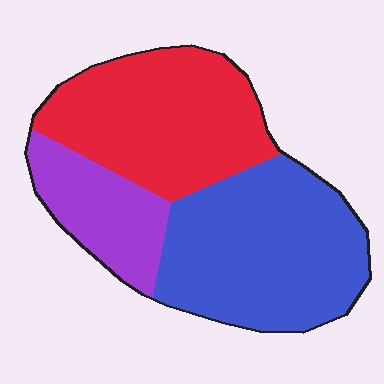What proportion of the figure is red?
Red takes up between a third and a half of the figure.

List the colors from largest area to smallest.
From largest to smallest: blue, red, purple.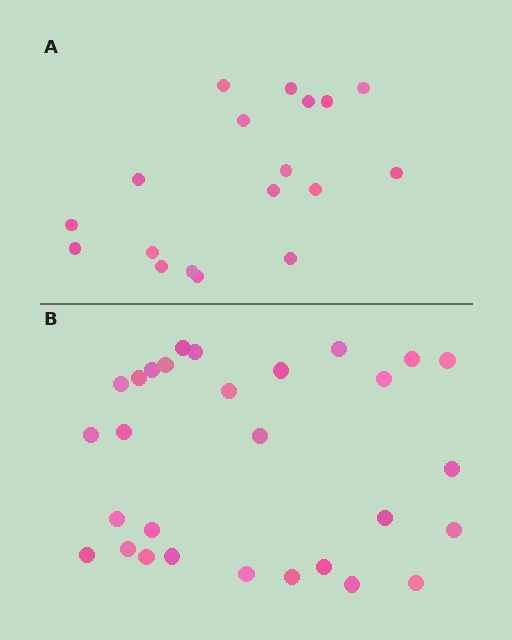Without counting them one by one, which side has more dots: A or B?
Region B (the bottom region) has more dots.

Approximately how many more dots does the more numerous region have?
Region B has roughly 12 or so more dots than region A.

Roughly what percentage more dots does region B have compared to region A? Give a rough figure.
About 60% more.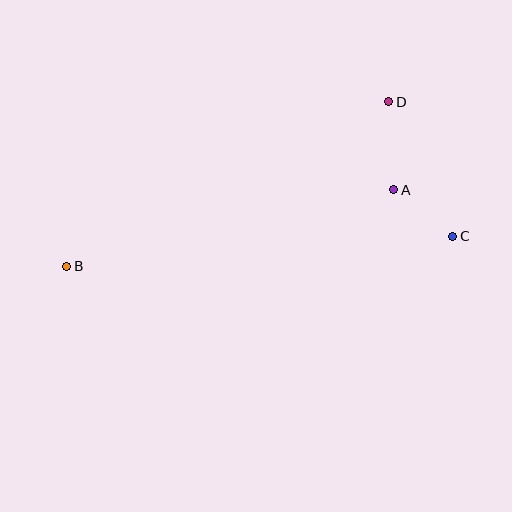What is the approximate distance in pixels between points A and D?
The distance between A and D is approximately 88 pixels.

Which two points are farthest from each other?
Points B and C are farthest from each other.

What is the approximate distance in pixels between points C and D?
The distance between C and D is approximately 149 pixels.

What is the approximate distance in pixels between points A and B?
The distance between A and B is approximately 336 pixels.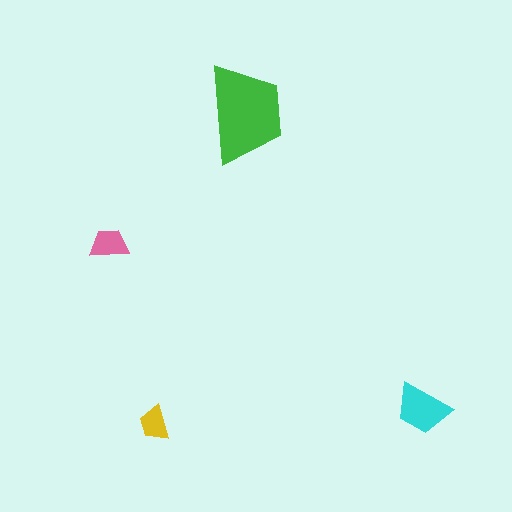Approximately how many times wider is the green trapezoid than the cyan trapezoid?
About 1.5 times wider.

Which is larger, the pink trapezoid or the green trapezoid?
The green one.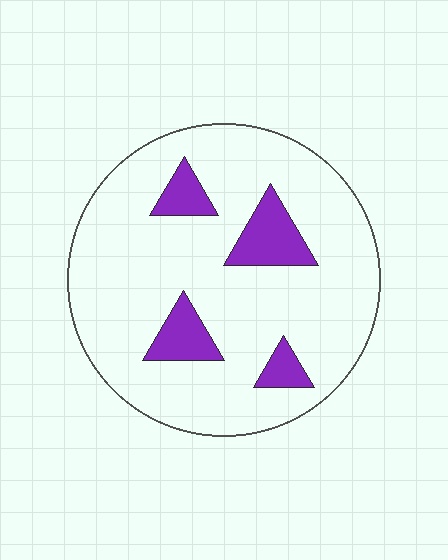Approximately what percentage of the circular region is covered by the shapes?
Approximately 15%.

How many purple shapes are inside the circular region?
4.